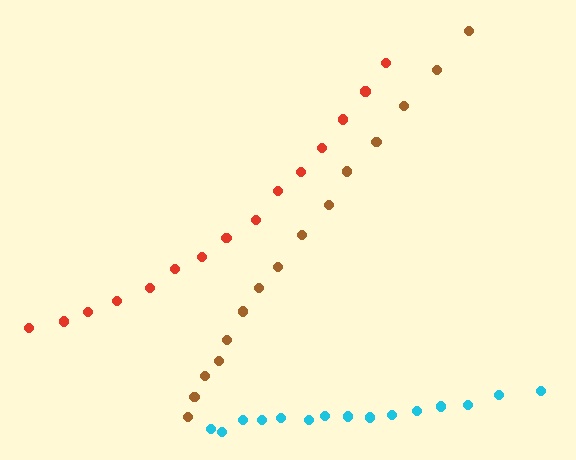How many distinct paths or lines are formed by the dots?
There are 3 distinct paths.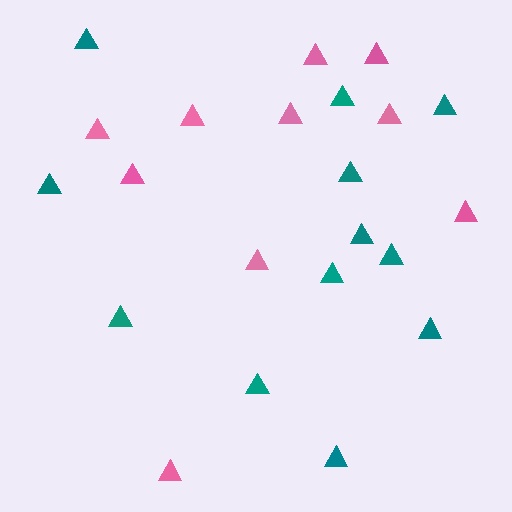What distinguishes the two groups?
There are 2 groups: one group of pink triangles (10) and one group of teal triangles (12).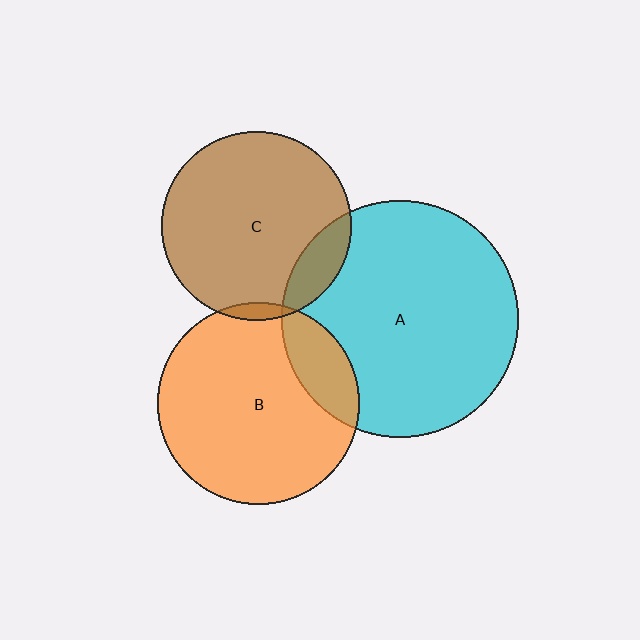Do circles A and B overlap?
Yes.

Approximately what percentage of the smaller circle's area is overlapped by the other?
Approximately 15%.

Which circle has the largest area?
Circle A (cyan).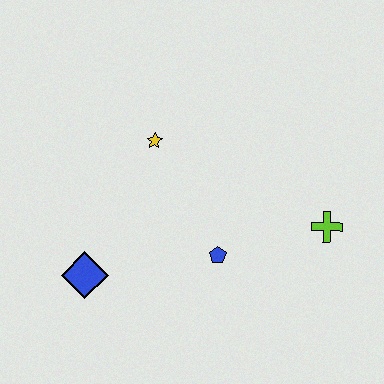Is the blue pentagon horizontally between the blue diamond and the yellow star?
No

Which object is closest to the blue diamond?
The blue pentagon is closest to the blue diamond.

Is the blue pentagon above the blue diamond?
Yes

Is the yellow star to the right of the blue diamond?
Yes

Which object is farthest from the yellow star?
The lime cross is farthest from the yellow star.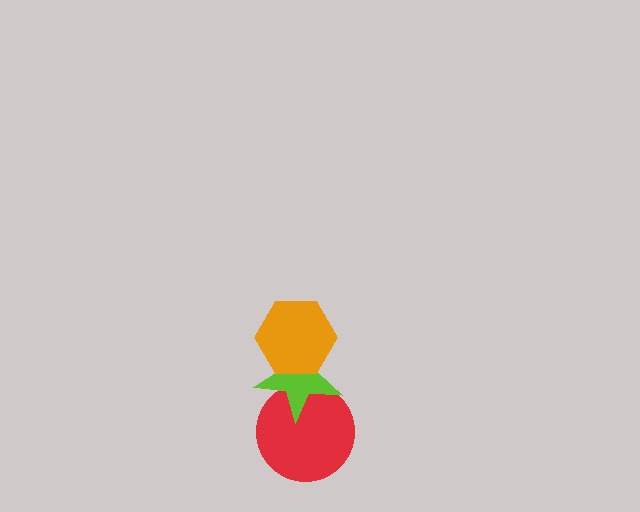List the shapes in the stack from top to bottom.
From top to bottom: the orange hexagon, the lime star, the red circle.